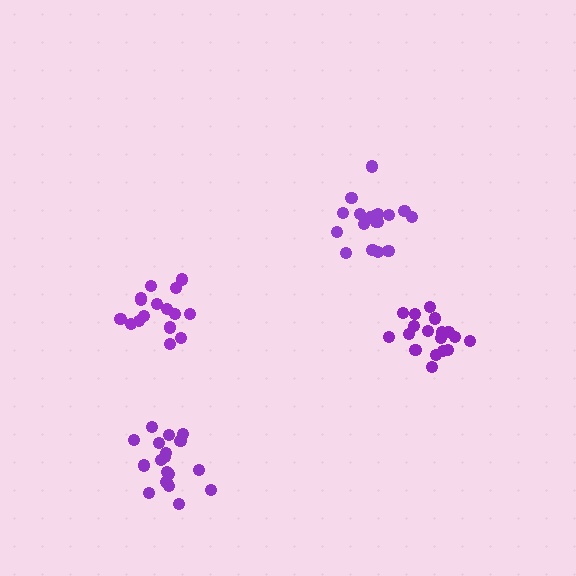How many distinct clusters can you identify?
There are 4 distinct clusters.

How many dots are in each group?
Group 1: 18 dots, Group 2: 16 dots, Group 3: 18 dots, Group 4: 18 dots (70 total).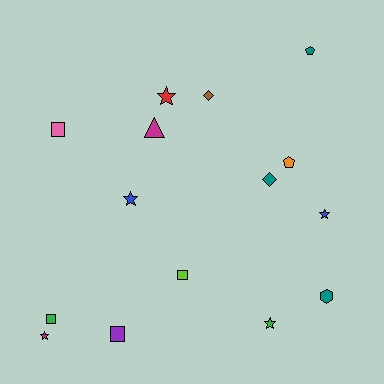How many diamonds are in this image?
There are 2 diamonds.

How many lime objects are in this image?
There is 1 lime object.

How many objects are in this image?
There are 15 objects.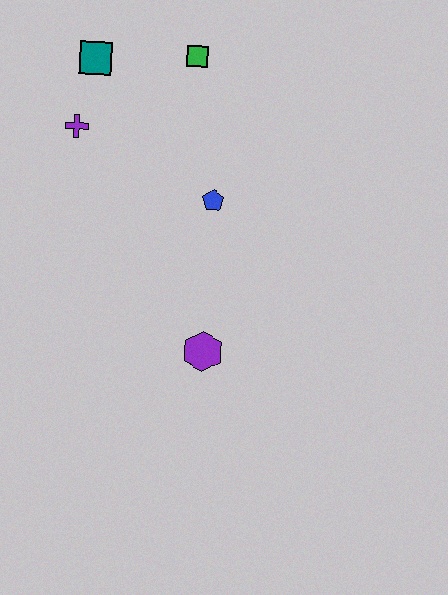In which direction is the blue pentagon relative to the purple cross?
The blue pentagon is to the right of the purple cross.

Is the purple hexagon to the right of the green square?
Yes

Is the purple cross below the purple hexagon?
No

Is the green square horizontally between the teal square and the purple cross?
No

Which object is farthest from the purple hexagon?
The teal square is farthest from the purple hexagon.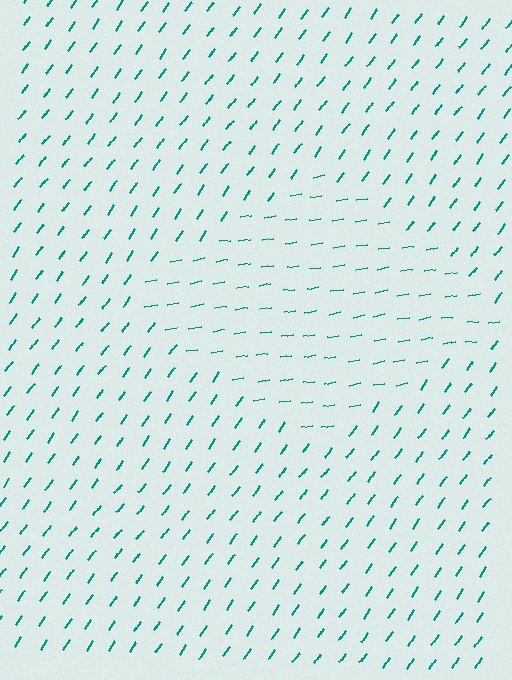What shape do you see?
I see a diamond.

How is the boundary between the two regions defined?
The boundary is defined purely by a change in line orientation (approximately 45 degrees difference). All lines are the same color and thickness.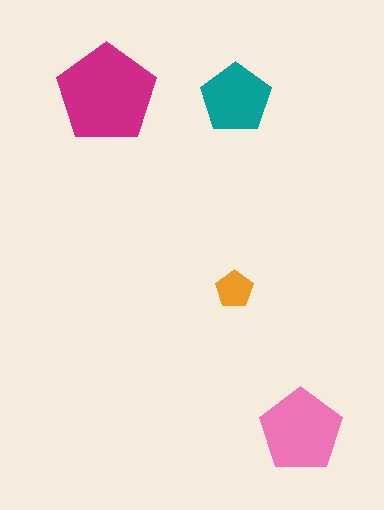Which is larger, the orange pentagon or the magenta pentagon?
The magenta one.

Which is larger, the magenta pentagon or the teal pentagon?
The magenta one.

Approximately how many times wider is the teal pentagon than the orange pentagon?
About 2 times wider.